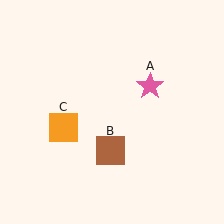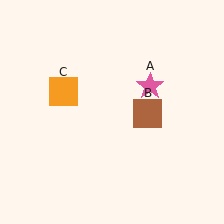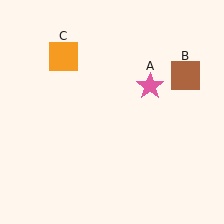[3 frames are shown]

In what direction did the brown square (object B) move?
The brown square (object B) moved up and to the right.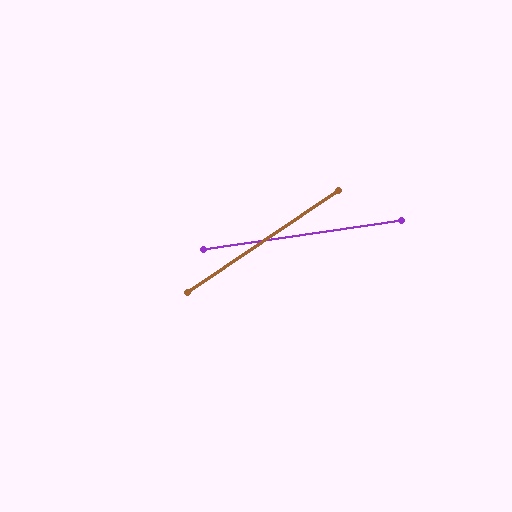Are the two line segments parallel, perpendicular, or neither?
Neither parallel nor perpendicular — they differ by about 26°.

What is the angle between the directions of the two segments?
Approximately 26 degrees.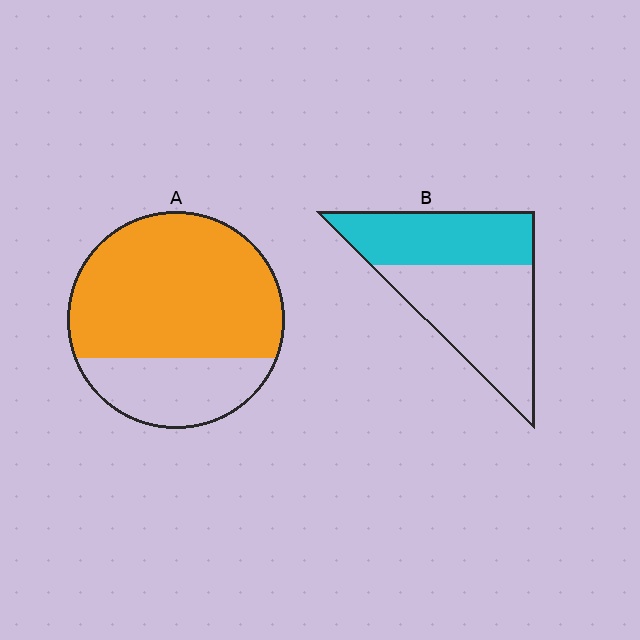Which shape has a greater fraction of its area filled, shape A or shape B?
Shape A.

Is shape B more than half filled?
No.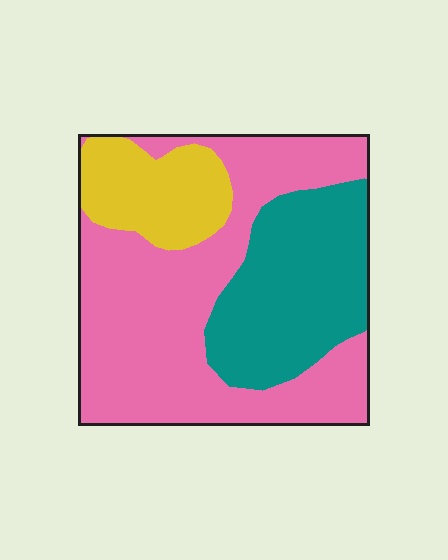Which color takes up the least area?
Yellow, at roughly 15%.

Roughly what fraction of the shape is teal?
Teal covers around 30% of the shape.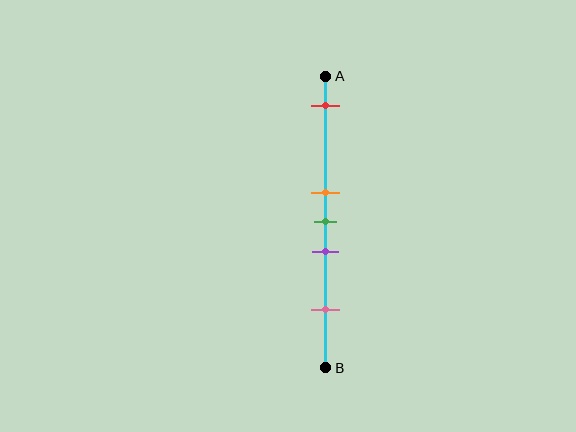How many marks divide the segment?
There are 5 marks dividing the segment.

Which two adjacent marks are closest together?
The orange and green marks are the closest adjacent pair.